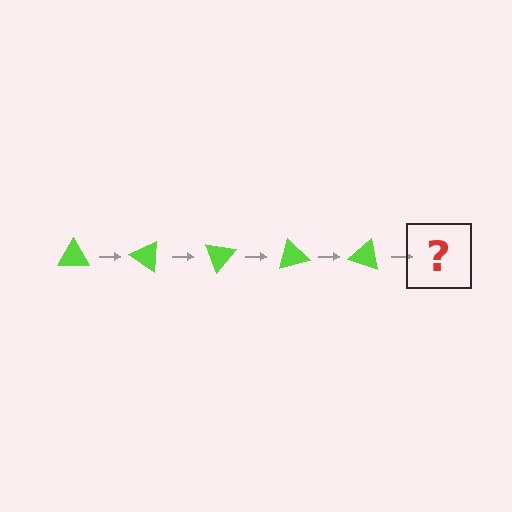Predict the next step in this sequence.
The next step is a lime triangle rotated 175 degrees.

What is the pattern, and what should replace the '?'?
The pattern is that the triangle rotates 35 degrees each step. The '?' should be a lime triangle rotated 175 degrees.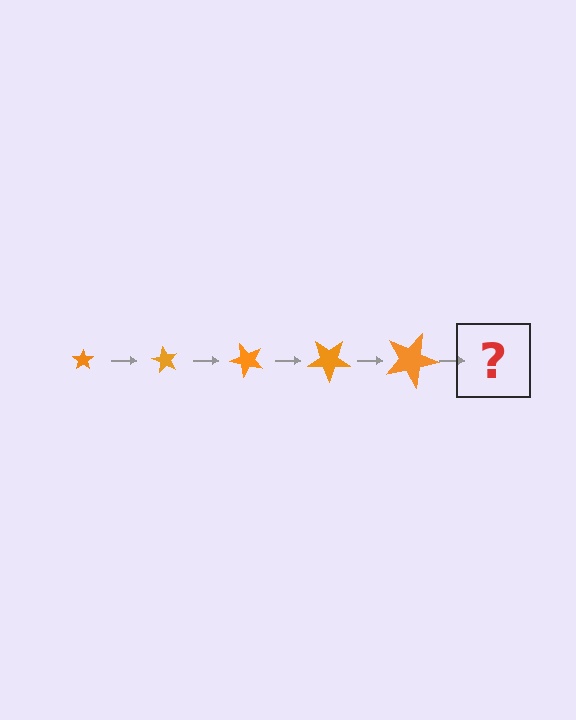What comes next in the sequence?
The next element should be a star, larger than the previous one and rotated 300 degrees from the start.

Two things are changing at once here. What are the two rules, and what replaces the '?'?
The two rules are that the star grows larger each step and it rotates 60 degrees each step. The '?' should be a star, larger than the previous one and rotated 300 degrees from the start.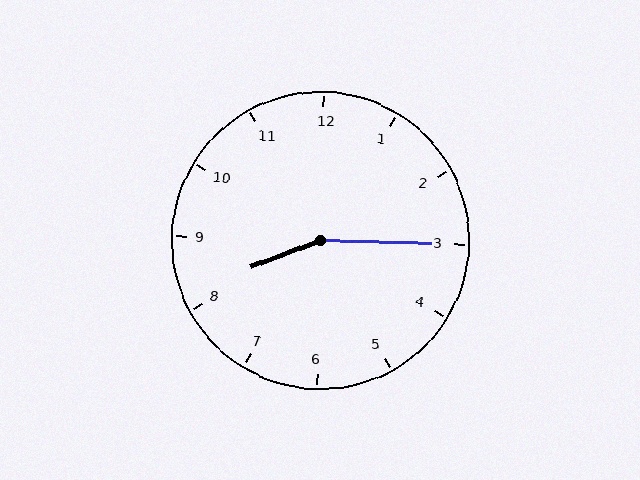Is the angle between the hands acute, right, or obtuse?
It is obtuse.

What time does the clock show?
8:15.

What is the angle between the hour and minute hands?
Approximately 158 degrees.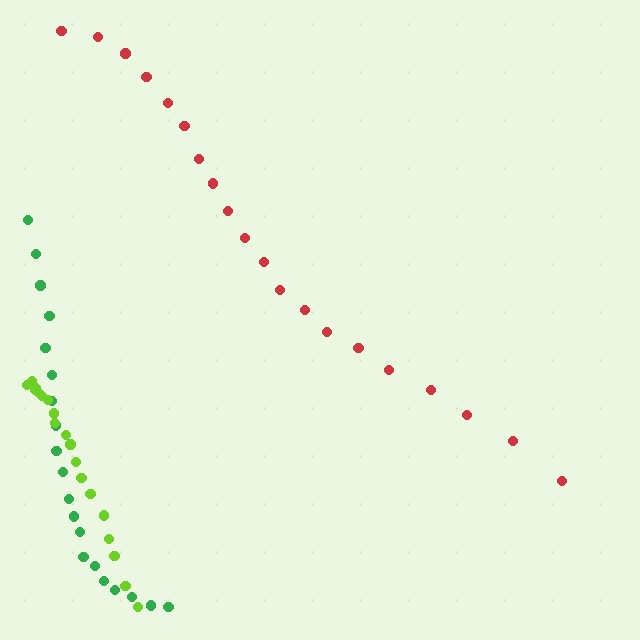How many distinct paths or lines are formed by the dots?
There are 3 distinct paths.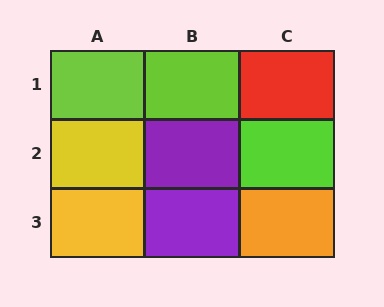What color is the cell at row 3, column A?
Yellow.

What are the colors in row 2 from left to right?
Yellow, purple, lime.